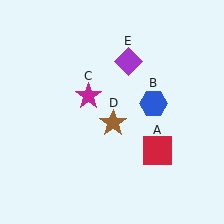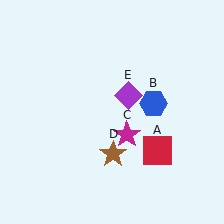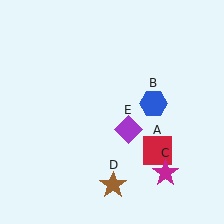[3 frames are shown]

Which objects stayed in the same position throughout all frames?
Red square (object A) and blue hexagon (object B) remained stationary.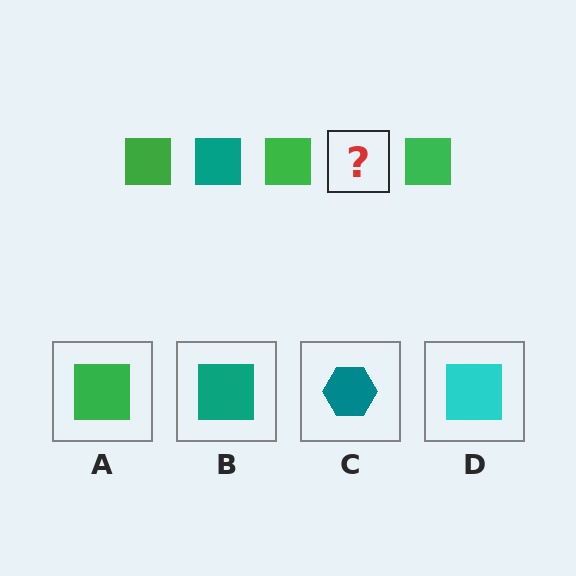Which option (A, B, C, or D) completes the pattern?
B.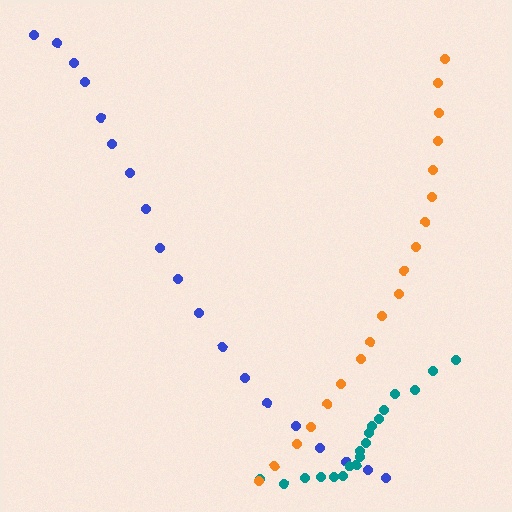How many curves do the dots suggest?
There are 3 distinct paths.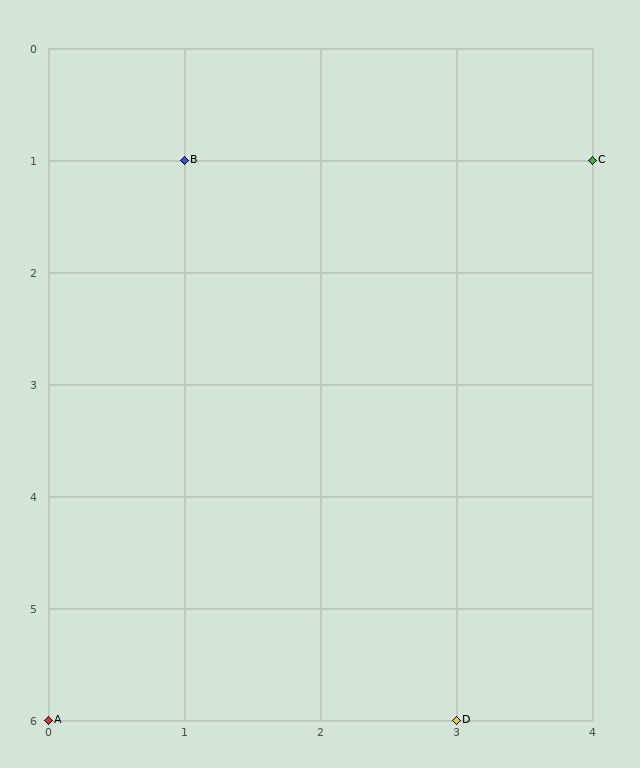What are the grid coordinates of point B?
Point B is at grid coordinates (1, 1).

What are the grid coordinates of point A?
Point A is at grid coordinates (0, 6).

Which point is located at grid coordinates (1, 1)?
Point B is at (1, 1).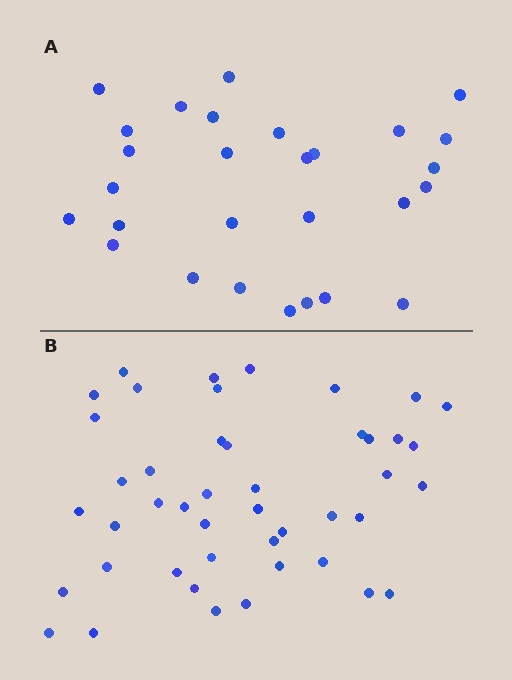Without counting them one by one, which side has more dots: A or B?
Region B (the bottom region) has more dots.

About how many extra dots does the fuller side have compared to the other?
Region B has approximately 15 more dots than region A.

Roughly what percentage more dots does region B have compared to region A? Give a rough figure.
About 60% more.